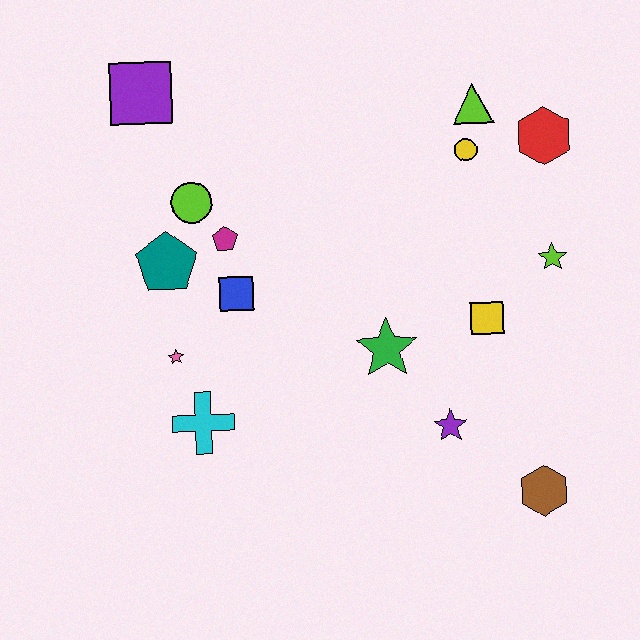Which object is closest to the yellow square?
The lime star is closest to the yellow square.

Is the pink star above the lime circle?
No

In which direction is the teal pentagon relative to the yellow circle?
The teal pentagon is to the left of the yellow circle.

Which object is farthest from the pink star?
The red hexagon is farthest from the pink star.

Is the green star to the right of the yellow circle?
No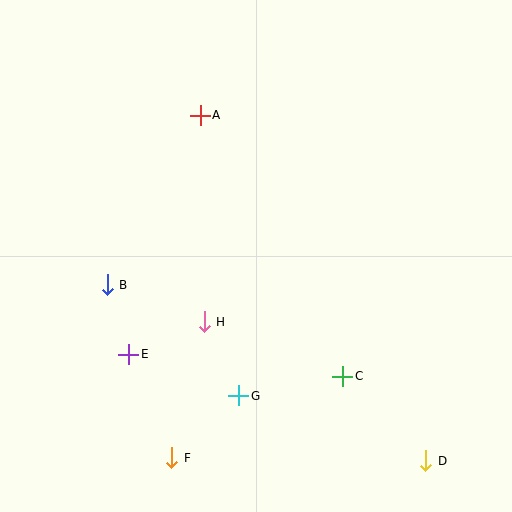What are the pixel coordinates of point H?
Point H is at (204, 322).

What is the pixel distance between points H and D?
The distance between H and D is 261 pixels.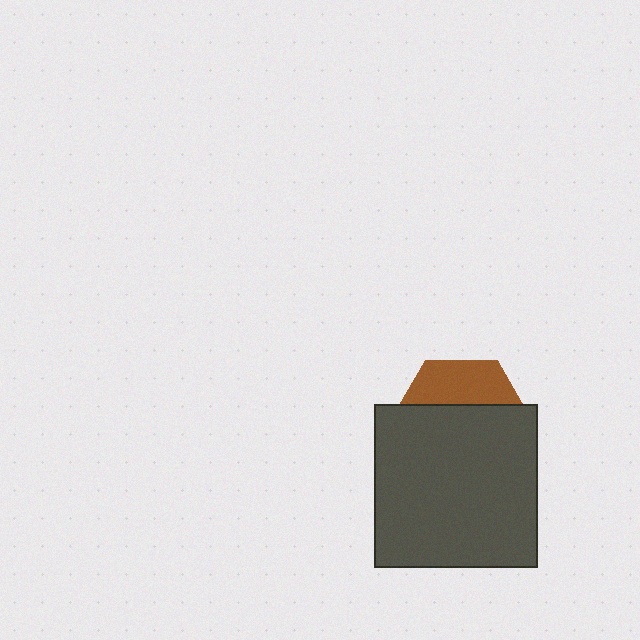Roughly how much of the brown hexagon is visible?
A small part of it is visible (roughly 31%).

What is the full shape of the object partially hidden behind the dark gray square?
The partially hidden object is a brown hexagon.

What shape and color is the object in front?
The object in front is a dark gray square.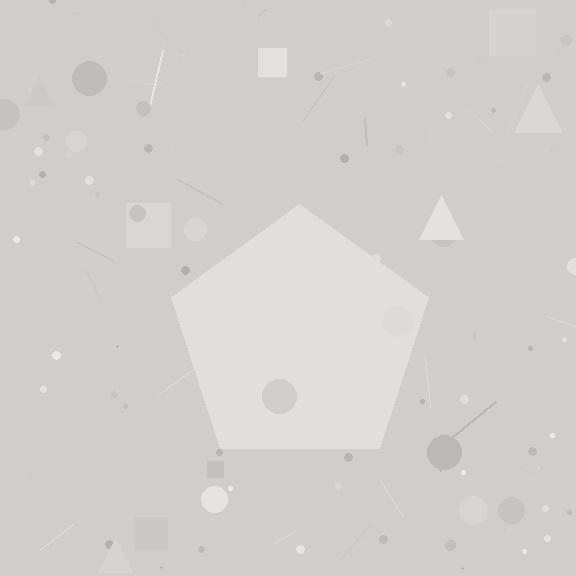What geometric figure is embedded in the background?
A pentagon is embedded in the background.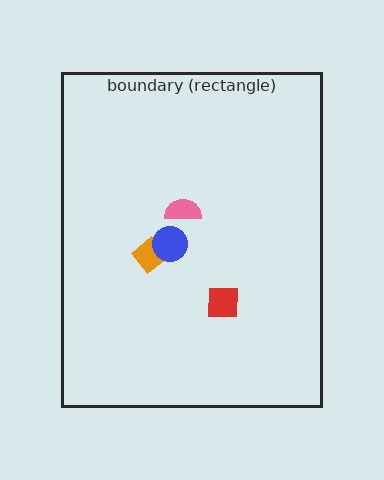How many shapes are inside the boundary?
4 inside, 0 outside.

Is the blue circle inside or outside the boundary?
Inside.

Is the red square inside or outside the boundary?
Inside.